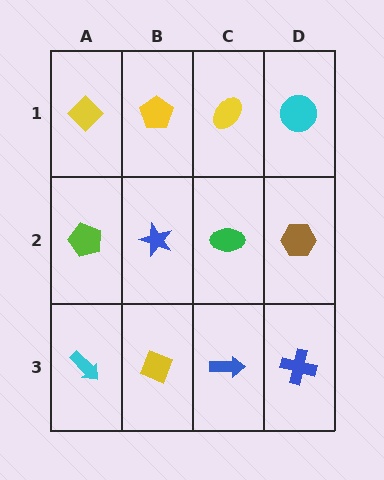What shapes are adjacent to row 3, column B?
A blue star (row 2, column B), a cyan arrow (row 3, column A), a blue arrow (row 3, column C).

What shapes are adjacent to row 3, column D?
A brown hexagon (row 2, column D), a blue arrow (row 3, column C).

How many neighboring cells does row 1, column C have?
3.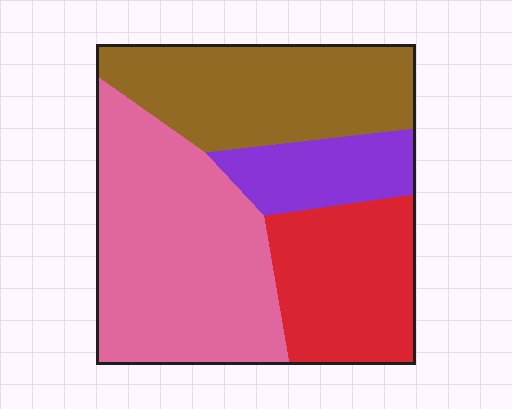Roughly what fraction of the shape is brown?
Brown covers about 25% of the shape.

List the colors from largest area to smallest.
From largest to smallest: pink, brown, red, purple.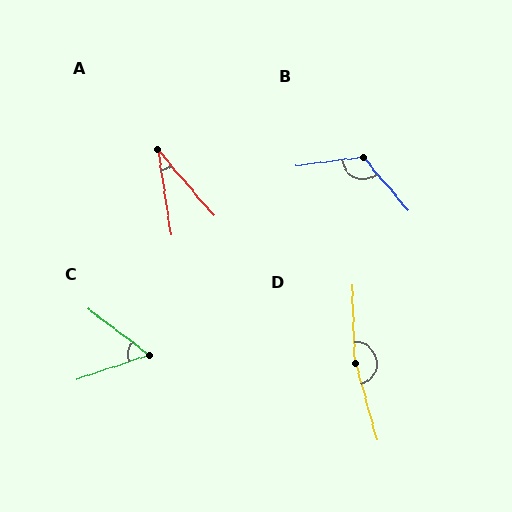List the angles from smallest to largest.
A (32°), C (56°), B (123°), D (166°).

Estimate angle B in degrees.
Approximately 123 degrees.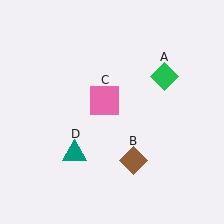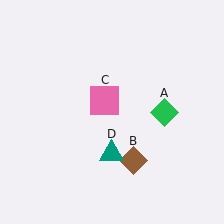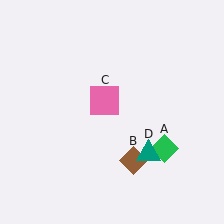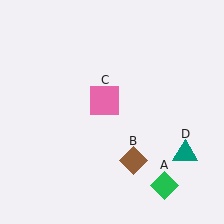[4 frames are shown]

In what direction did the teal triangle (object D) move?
The teal triangle (object D) moved right.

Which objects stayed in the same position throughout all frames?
Brown diamond (object B) and pink square (object C) remained stationary.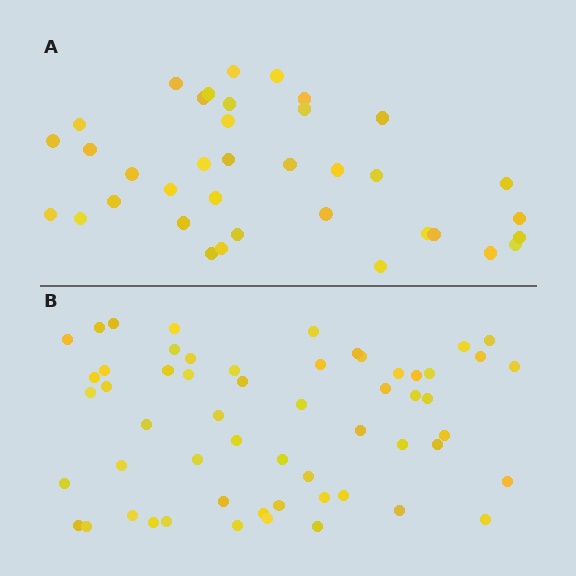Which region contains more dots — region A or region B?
Region B (the bottom region) has more dots.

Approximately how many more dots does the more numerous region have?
Region B has approximately 20 more dots than region A.